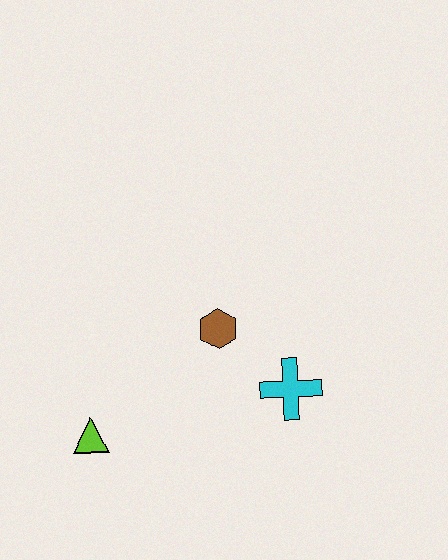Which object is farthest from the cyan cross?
The lime triangle is farthest from the cyan cross.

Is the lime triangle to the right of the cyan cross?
No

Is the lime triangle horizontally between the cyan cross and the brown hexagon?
No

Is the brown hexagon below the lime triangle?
No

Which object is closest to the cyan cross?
The brown hexagon is closest to the cyan cross.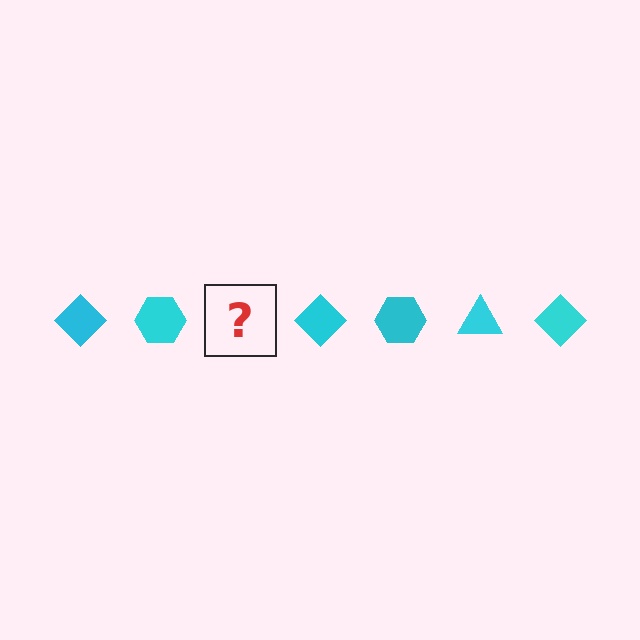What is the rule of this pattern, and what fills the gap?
The rule is that the pattern cycles through diamond, hexagon, triangle shapes in cyan. The gap should be filled with a cyan triangle.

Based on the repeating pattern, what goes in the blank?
The blank should be a cyan triangle.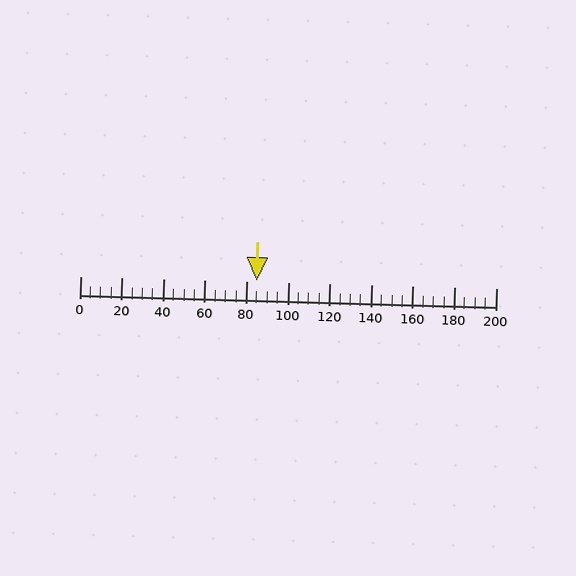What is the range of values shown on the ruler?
The ruler shows values from 0 to 200.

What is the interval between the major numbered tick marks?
The major tick marks are spaced 20 units apart.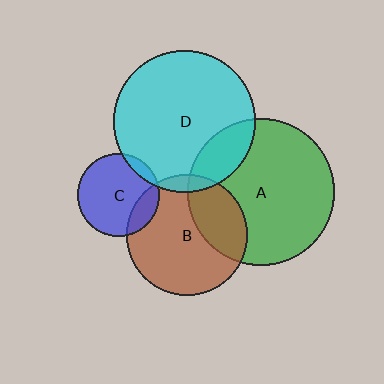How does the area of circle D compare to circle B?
Approximately 1.4 times.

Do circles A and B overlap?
Yes.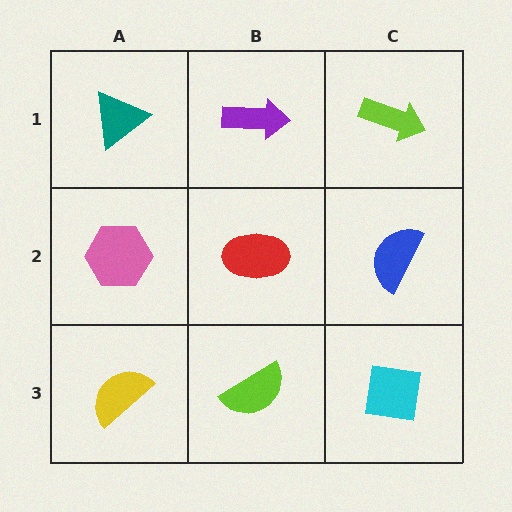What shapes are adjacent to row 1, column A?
A pink hexagon (row 2, column A), a purple arrow (row 1, column B).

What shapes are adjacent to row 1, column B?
A red ellipse (row 2, column B), a teal triangle (row 1, column A), a lime arrow (row 1, column C).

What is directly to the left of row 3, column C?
A lime semicircle.